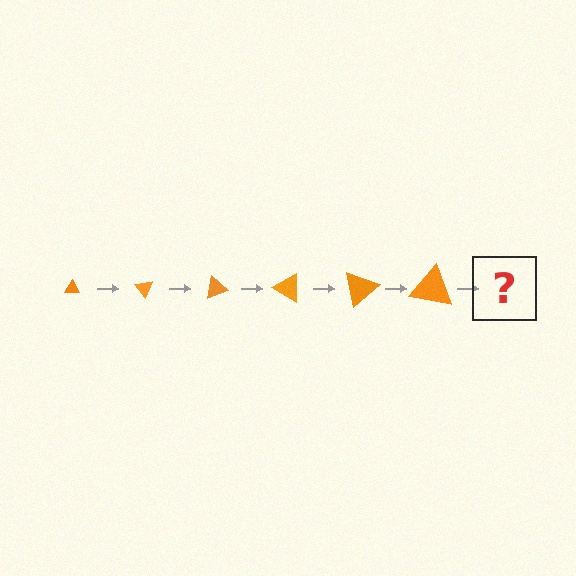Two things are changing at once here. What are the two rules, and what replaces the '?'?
The two rules are that the triangle grows larger each step and it rotates 50 degrees each step. The '?' should be a triangle, larger than the previous one and rotated 300 degrees from the start.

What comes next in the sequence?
The next element should be a triangle, larger than the previous one and rotated 300 degrees from the start.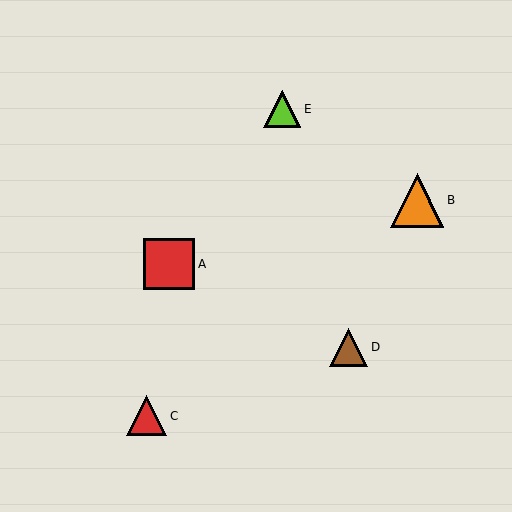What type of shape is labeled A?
Shape A is a red square.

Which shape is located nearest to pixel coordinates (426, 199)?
The orange triangle (labeled B) at (417, 200) is nearest to that location.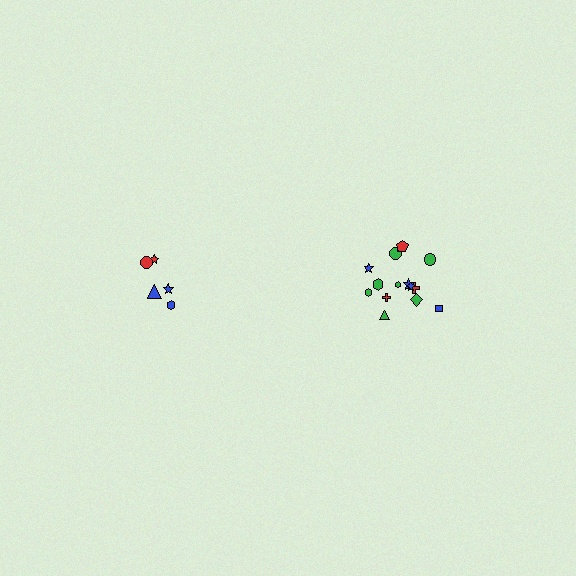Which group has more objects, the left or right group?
The right group.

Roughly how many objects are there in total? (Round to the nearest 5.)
Roughly 20 objects in total.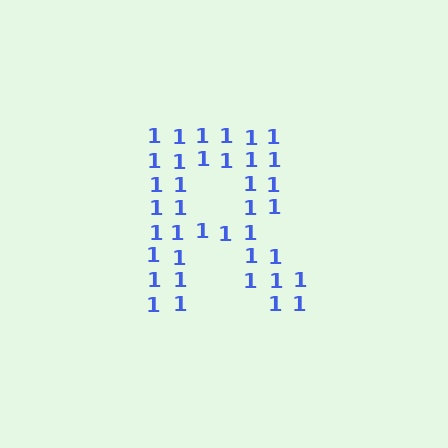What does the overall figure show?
The overall figure shows the letter R.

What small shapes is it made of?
It is made of small digit 1's.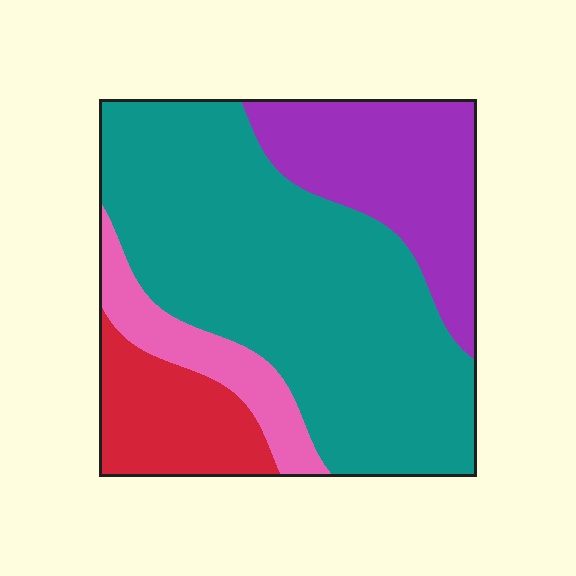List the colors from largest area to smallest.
From largest to smallest: teal, purple, red, pink.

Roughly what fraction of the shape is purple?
Purple covers 21% of the shape.